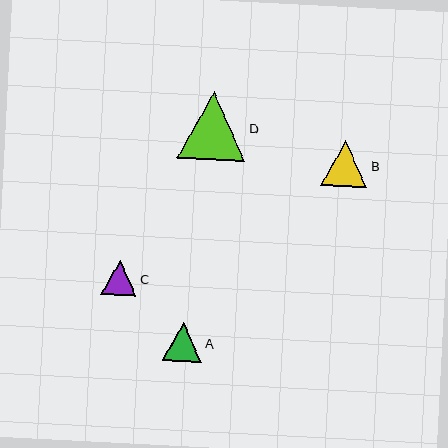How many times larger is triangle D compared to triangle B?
Triangle D is approximately 1.5 times the size of triangle B.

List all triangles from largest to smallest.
From largest to smallest: D, B, A, C.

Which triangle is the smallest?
Triangle C is the smallest with a size of approximately 35 pixels.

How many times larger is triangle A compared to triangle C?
Triangle A is approximately 1.1 times the size of triangle C.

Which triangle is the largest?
Triangle D is the largest with a size of approximately 68 pixels.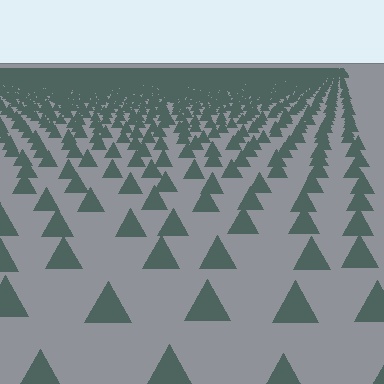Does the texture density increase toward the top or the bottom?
Density increases toward the top.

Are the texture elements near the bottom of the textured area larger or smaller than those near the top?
Larger. Near the bottom, elements are closer to the viewer and appear at a bigger on-screen size.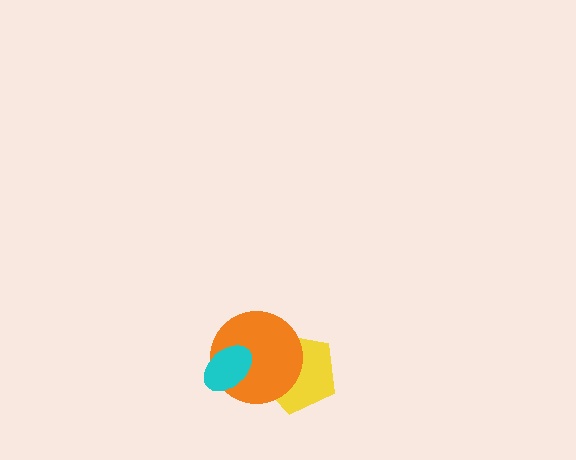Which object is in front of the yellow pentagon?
The orange circle is in front of the yellow pentagon.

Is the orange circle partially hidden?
Yes, it is partially covered by another shape.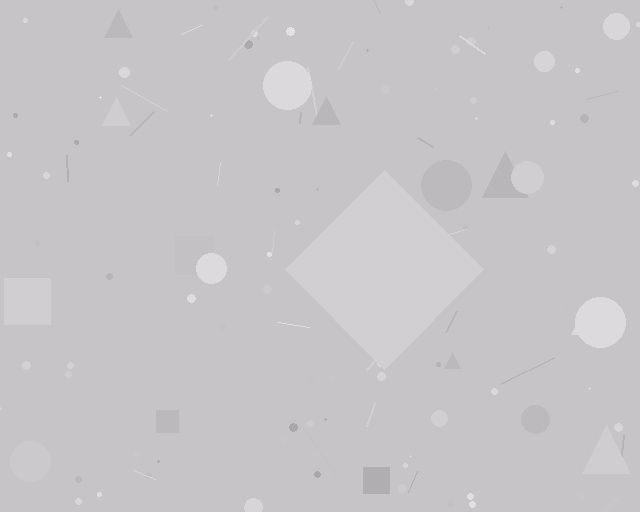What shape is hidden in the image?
A diamond is hidden in the image.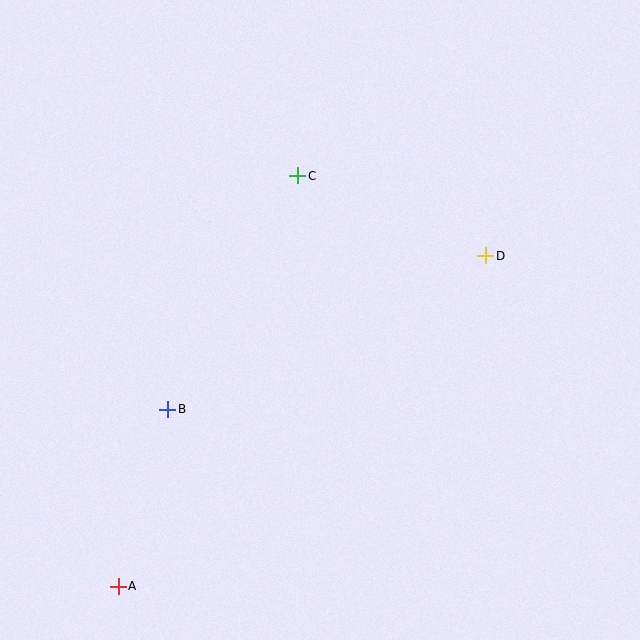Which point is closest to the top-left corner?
Point C is closest to the top-left corner.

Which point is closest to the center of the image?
Point C at (298, 176) is closest to the center.